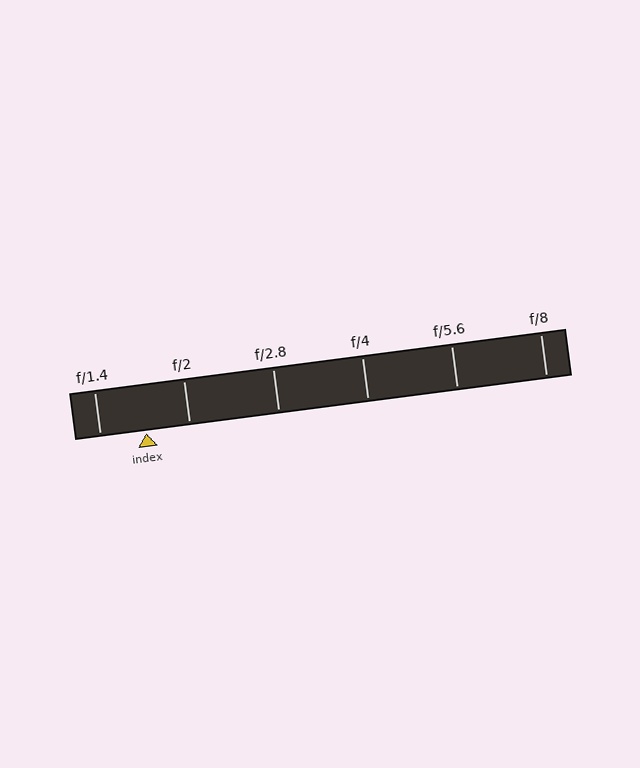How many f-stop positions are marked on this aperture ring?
There are 6 f-stop positions marked.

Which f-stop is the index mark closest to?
The index mark is closest to f/2.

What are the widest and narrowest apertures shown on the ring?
The widest aperture shown is f/1.4 and the narrowest is f/8.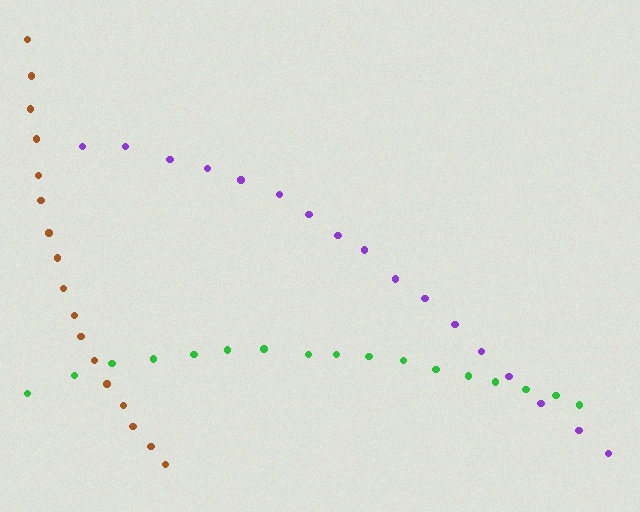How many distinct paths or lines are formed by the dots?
There are 3 distinct paths.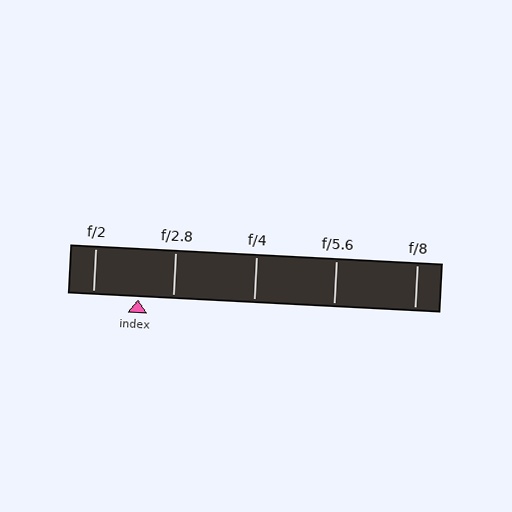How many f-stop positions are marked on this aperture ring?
There are 5 f-stop positions marked.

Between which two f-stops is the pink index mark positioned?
The index mark is between f/2 and f/2.8.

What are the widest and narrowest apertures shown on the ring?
The widest aperture shown is f/2 and the narrowest is f/8.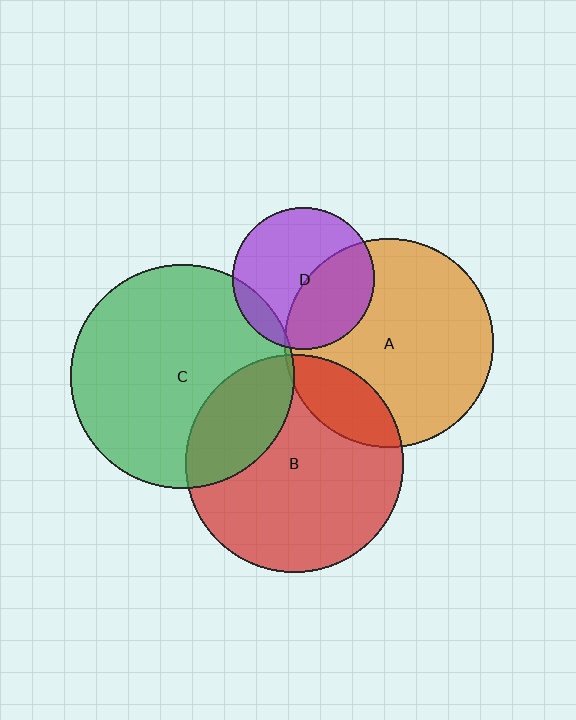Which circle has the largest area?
Circle C (green).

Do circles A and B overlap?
Yes.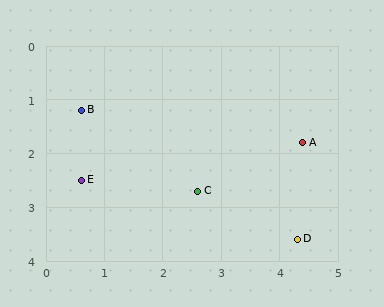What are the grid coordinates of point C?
Point C is at approximately (2.6, 2.7).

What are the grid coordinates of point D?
Point D is at approximately (4.3, 3.6).